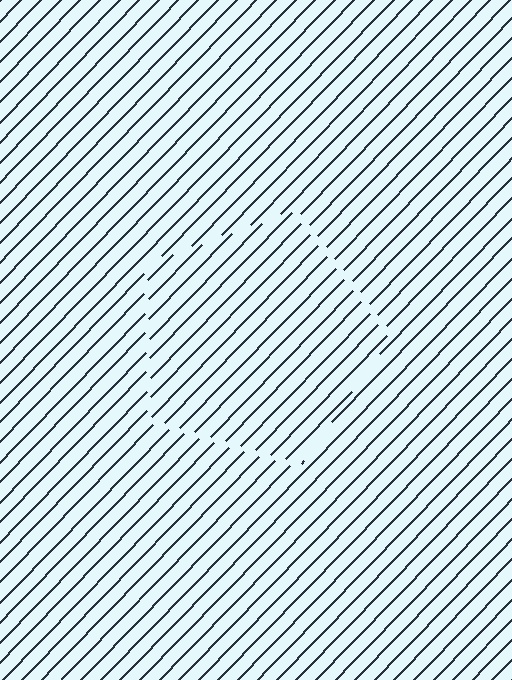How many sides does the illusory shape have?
5 sides — the line-ends trace a pentagon.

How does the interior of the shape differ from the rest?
The interior of the shape contains the same grating, shifted by half a period — the contour is defined by the phase discontinuity where line-ends from the inner and outer gratings abut.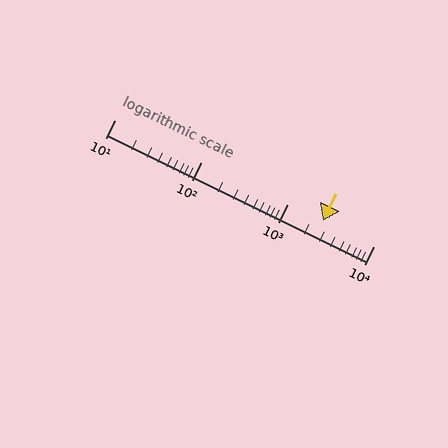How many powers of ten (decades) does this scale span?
The scale spans 3 decades, from 10 to 10000.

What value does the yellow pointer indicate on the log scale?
The pointer indicates approximately 2600.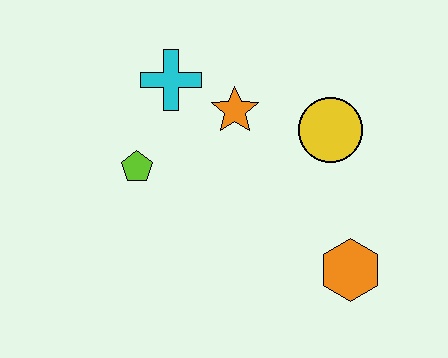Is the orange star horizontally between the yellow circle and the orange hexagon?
No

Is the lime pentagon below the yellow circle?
Yes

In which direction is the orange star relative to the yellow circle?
The orange star is to the left of the yellow circle.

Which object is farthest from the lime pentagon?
The orange hexagon is farthest from the lime pentagon.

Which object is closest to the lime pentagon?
The cyan cross is closest to the lime pentagon.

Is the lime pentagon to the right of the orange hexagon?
No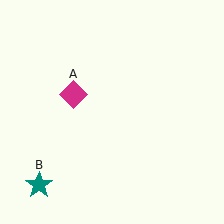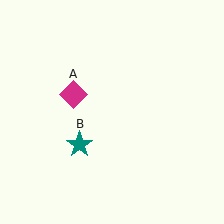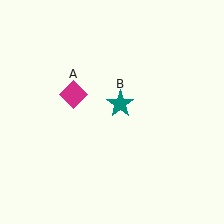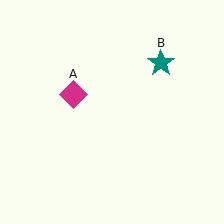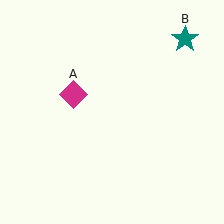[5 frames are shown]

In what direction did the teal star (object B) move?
The teal star (object B) moved up and to the right.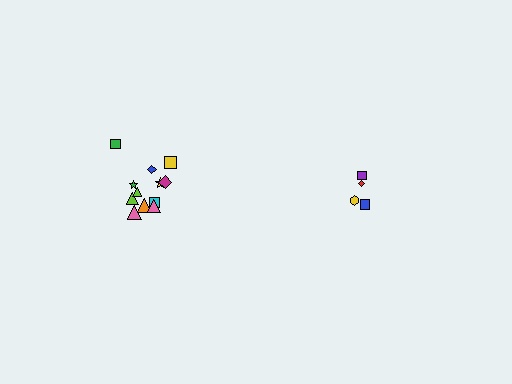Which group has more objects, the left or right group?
The left group.